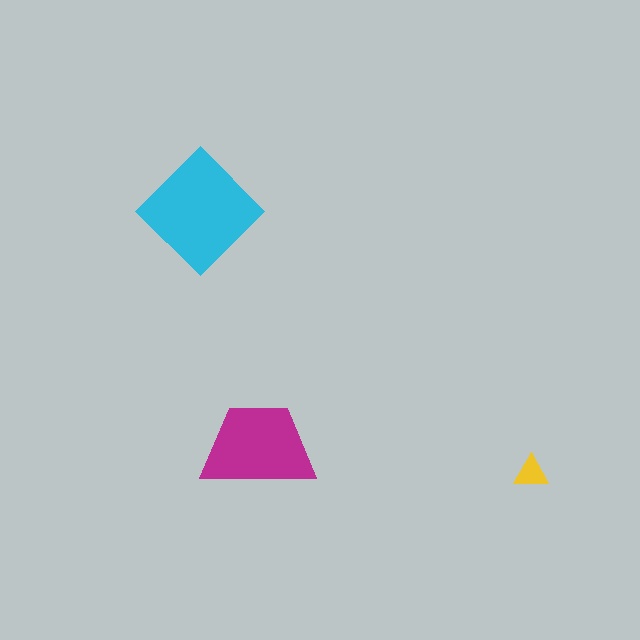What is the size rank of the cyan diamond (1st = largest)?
1st.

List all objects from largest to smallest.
The cyan diamond, the magenta trapezoid, the yellow triangle.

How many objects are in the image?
There are 3 objects in the image.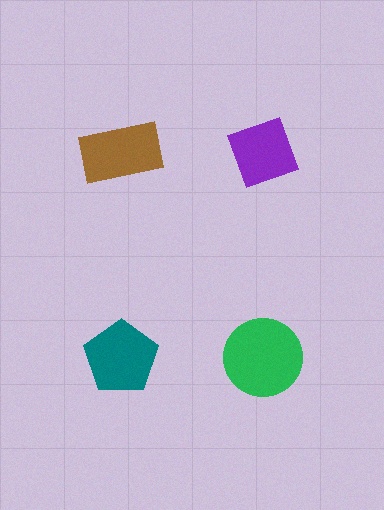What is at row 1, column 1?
A brown rectangle.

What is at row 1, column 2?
A purple diamond.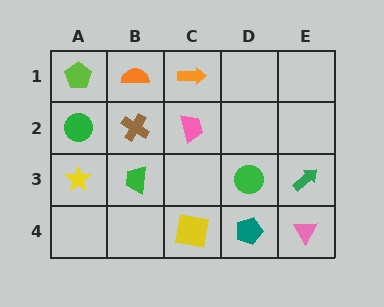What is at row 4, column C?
A yellow square.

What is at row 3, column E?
A green arrow.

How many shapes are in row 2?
3 shapes.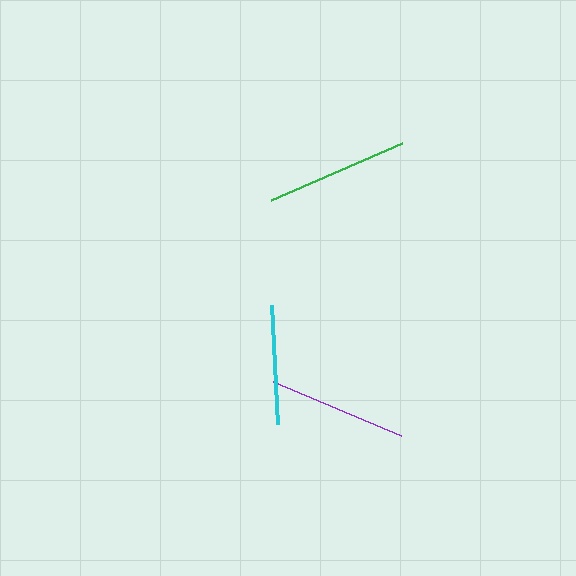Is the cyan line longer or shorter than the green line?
The green line is longer than the cyan line.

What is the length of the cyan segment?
The cyan segment is approximately 119 pixels long.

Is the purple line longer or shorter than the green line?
The green line is longer than the purple line.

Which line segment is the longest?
The green line is the longest at approximately 143 pixels.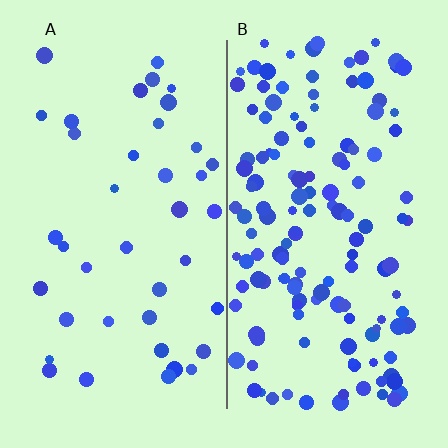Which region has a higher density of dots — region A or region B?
B (the right).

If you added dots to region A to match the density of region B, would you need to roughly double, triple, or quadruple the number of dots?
Approximately quadruple.